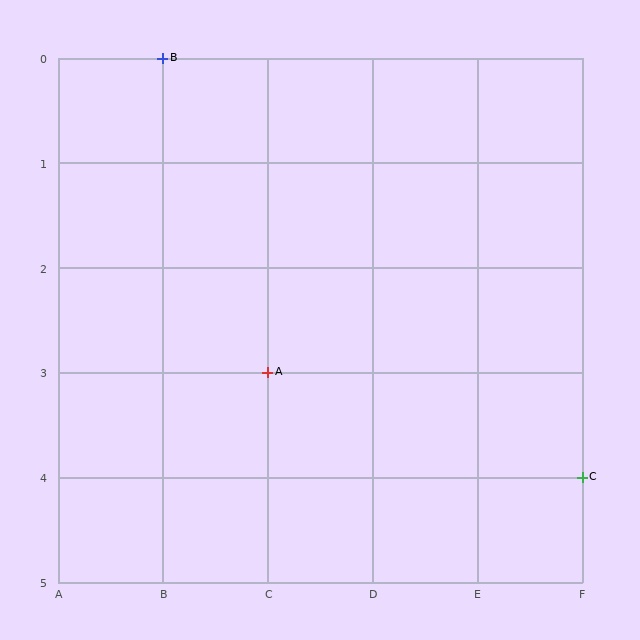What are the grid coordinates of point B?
Point B is at grid coordinates (B, 0).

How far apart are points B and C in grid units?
Points B and C are 4 columns and 4 rows apart (about 5.7 grid units diagonally).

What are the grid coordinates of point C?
Point C is at grid coordinates (F, 4).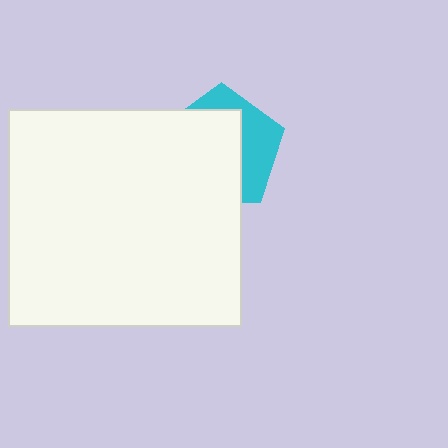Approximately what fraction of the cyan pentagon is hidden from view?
Roughly 63% of the cyan pentagon is hidden behind the white rectangle.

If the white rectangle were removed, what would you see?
You would see the complete cyan pentagon.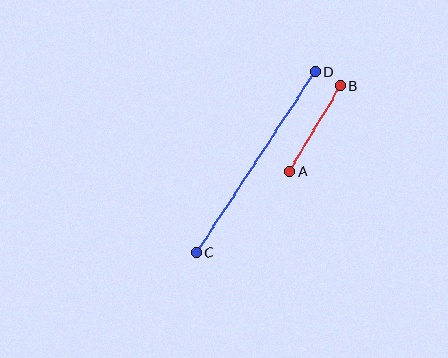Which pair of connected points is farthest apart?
Points C and D are farthest apart.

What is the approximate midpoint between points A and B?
The midpoint is at approximately (315, 129) pixels.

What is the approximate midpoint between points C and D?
The midpoint is at approximately (256, 162) pixels.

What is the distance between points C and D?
The distance is approximately 216 pixels.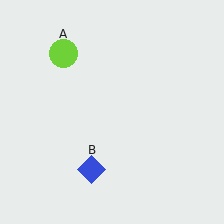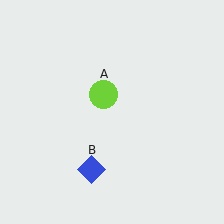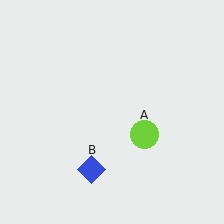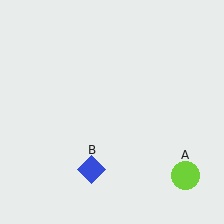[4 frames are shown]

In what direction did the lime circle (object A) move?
The lime circle (object A) moved down and to the right.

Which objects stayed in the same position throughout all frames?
Blue diamond (object B) remained stationary.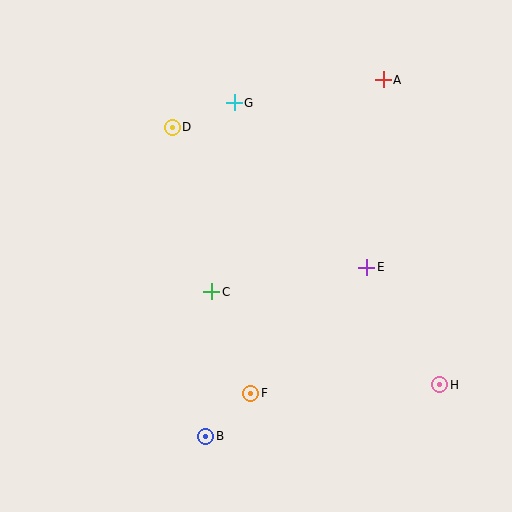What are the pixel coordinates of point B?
Point B is at (206, 436).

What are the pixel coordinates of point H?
Point H is at (440, 385).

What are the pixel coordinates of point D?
Point D is at (172, 127).